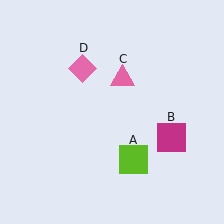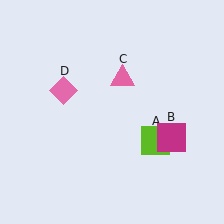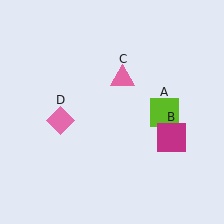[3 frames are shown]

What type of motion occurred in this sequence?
The lime square (object A), pink diamond (object D) rotated counterclockwise around the center of the scene.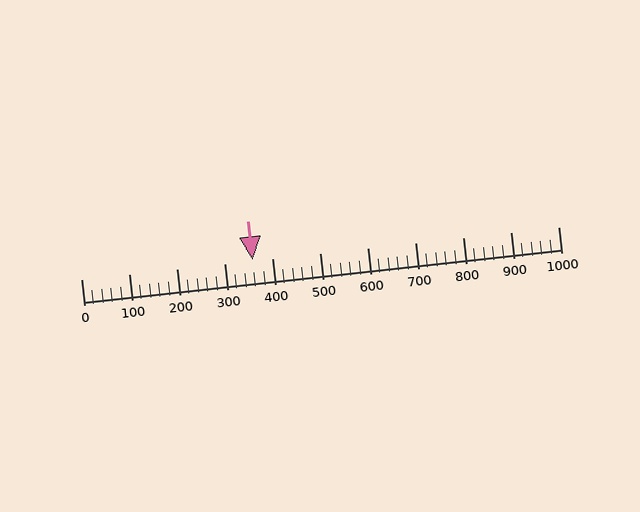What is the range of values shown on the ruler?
The ruler shows values from 0 to 1000.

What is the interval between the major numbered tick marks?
The major tick marks are spaced 100 units apart.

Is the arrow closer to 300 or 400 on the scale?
The arrow is closer to 400.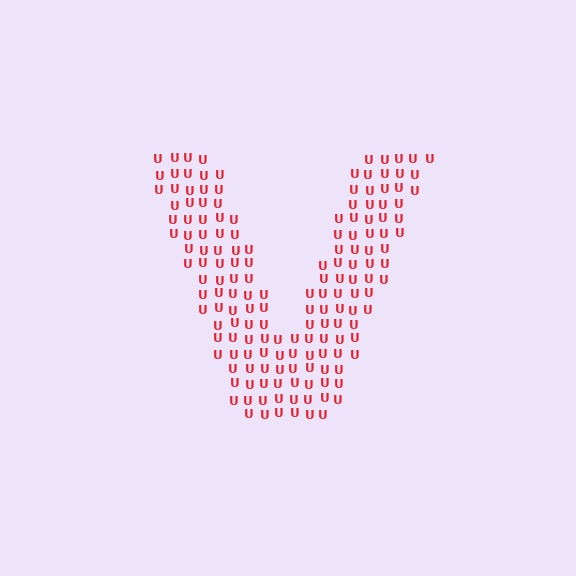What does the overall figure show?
The overall figure shows the letter V.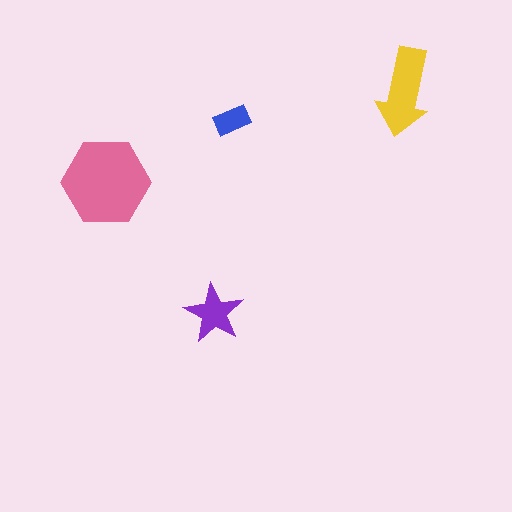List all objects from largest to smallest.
The pink hexagon, the yellow arrow, the purple star, the blue rectangle.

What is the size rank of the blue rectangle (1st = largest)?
4th.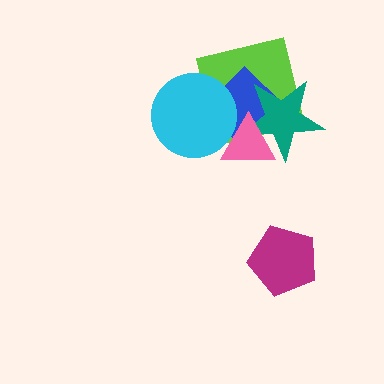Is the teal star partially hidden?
Yes, it is partially covered by another shape.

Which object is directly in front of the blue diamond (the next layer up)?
The cyan circle is directly in front of the blue diamond.